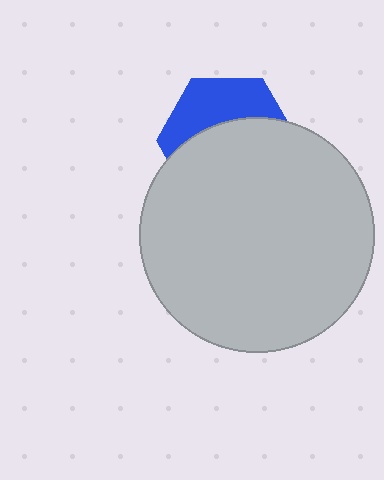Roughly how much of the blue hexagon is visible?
A small part of it is visible (roughly 38%).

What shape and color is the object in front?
The object in front is a light gray circle.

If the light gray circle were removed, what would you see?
You would see the complete blue hexagon.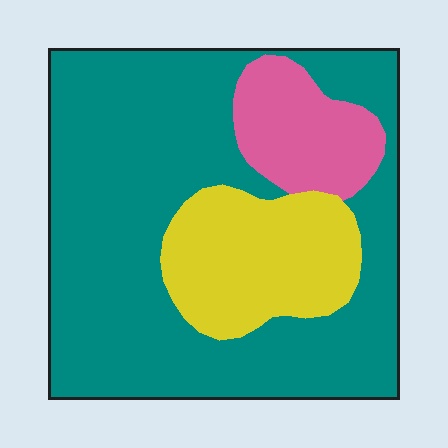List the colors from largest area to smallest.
From largest to smallest: teal, yellow, pink.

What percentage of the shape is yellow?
Yellow covers 20% of the shape.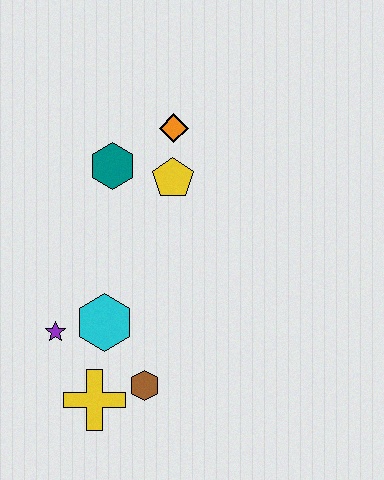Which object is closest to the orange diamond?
The yellow pentagon is closest to the orange diamond.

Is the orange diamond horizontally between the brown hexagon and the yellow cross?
No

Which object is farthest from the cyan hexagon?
The orange diamond is farthest from the cyan hexagon.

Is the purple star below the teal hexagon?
Yes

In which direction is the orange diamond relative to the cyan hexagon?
The orange diamond is above the cyan hexagon.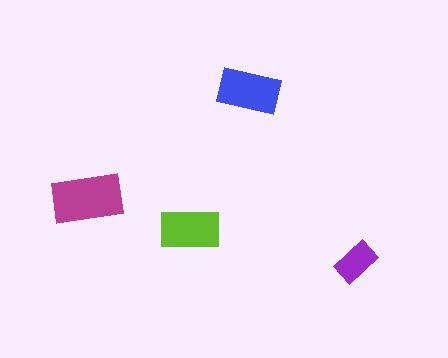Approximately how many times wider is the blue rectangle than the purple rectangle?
About 1.5 times wider.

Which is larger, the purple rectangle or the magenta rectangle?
The magenta one.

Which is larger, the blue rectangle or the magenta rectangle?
The magenta one.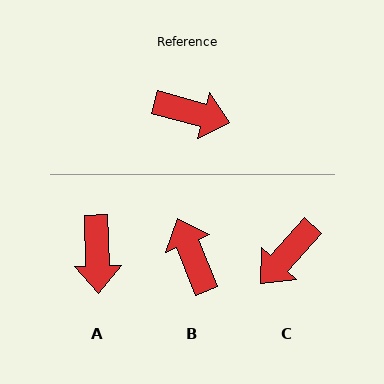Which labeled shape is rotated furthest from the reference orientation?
B, about 127 degrees away.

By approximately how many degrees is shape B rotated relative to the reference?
Approximately 127 degrees counter-clockwise.